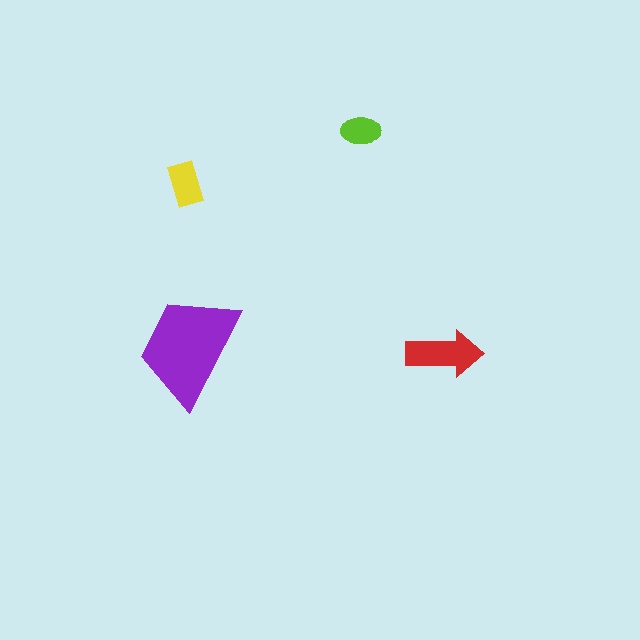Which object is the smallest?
The lime ellipse.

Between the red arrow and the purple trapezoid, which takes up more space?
The purple trapezoid.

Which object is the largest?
The purple trapezoid.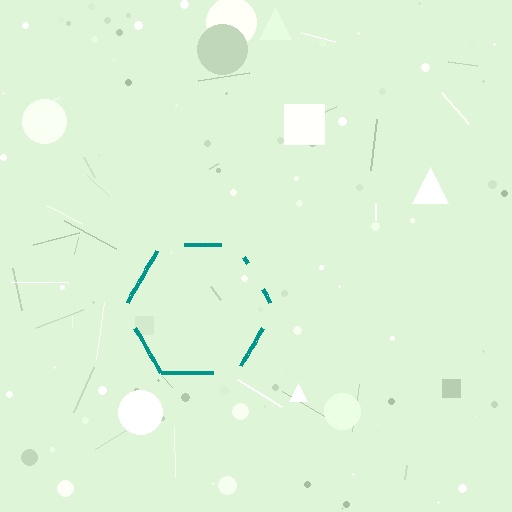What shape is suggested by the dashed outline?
The dashed outline suggests a hexagon.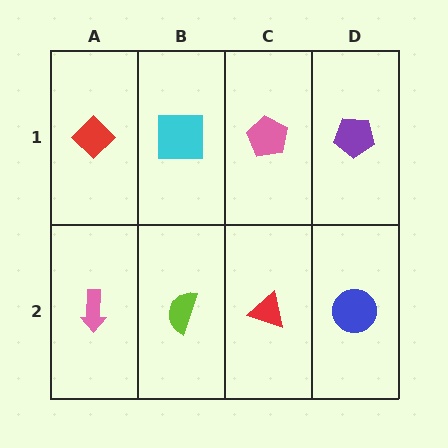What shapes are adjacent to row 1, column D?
A blue circle (row 2, column D), a pink pentagon (row 1, column C).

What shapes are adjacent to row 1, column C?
A red triangle (row 2, column C), a cyan square (row 1, column B), a purple pentagon (row 1, column D).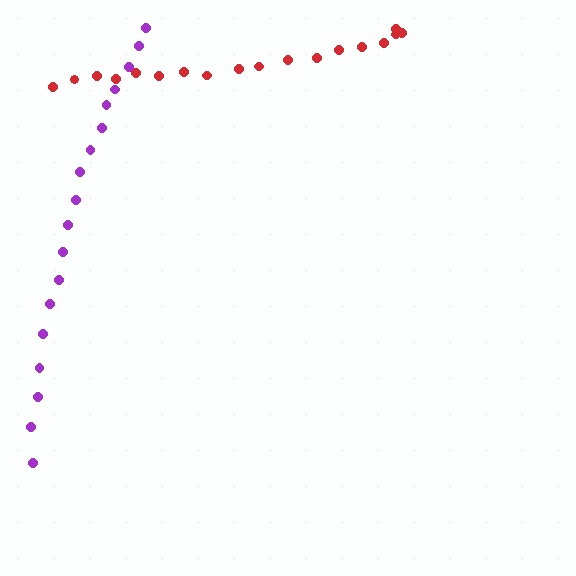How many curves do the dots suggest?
There are 2 distinct paths.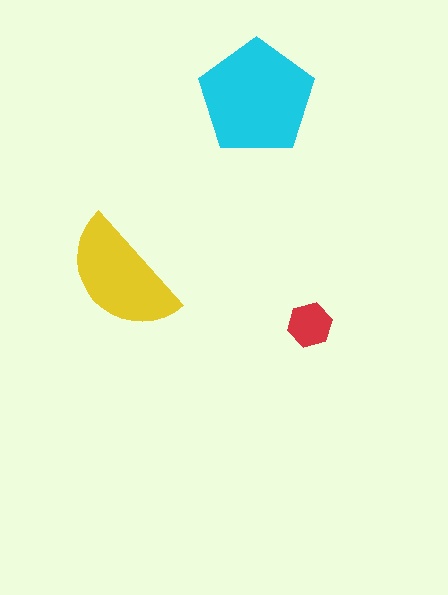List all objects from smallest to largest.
The red hexagon, the yellow semicircle, the cyan pentagon.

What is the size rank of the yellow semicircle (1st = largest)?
2nd.